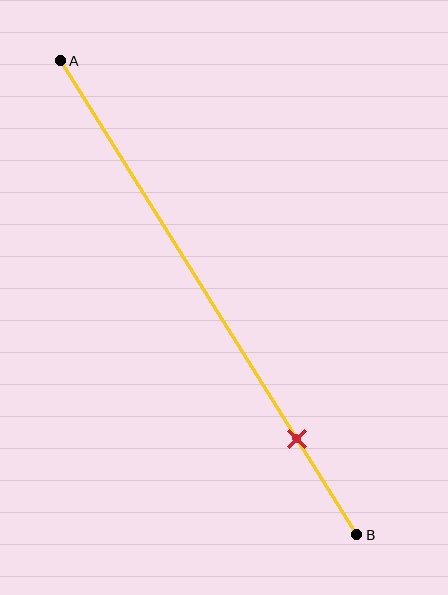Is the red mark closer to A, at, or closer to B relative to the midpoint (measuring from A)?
The red mark is closer to point B than the midpoint of segment AB.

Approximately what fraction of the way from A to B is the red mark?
The red mark is approximately 80% of the way from A to B.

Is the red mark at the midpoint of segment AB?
No, the mark is at about 80% from A, not at the 50% midpoint.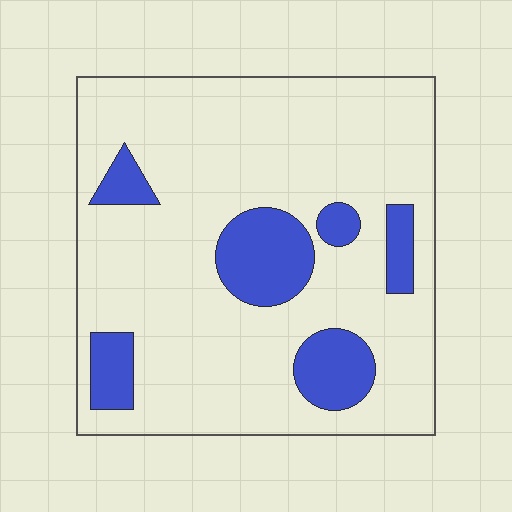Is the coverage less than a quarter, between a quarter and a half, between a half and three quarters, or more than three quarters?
Less than a quarter.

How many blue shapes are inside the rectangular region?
6.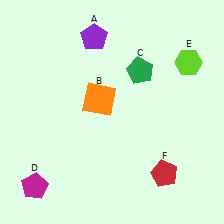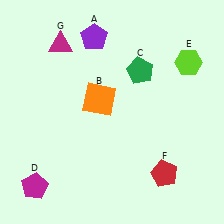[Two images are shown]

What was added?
A magenta triangle (G) was added in Image 2.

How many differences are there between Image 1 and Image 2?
There is 1 difference between the two images.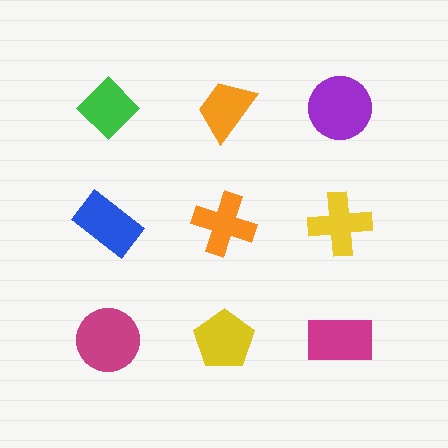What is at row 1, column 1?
A green diamond.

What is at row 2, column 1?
A blue rectangle.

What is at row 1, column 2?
An orange trapezoid.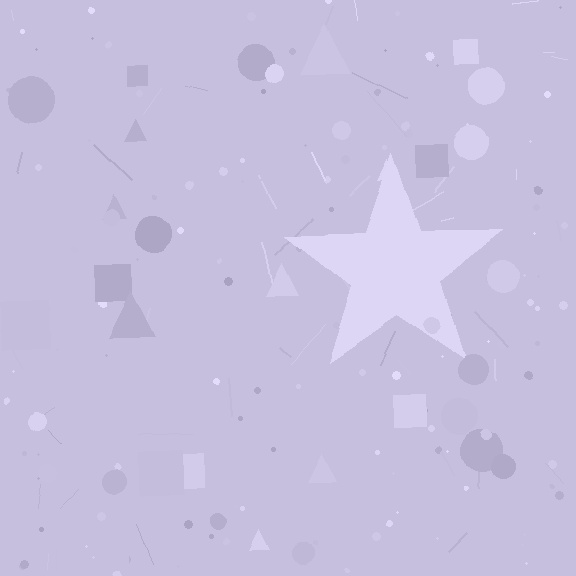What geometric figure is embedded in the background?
A star is embedded in the background.